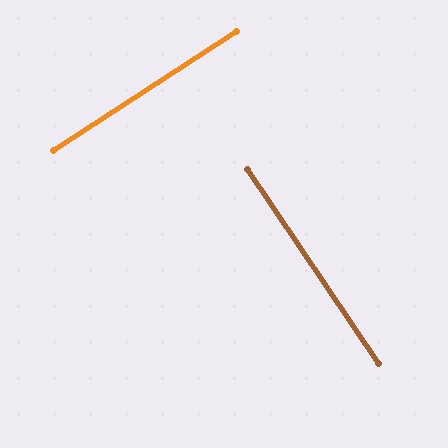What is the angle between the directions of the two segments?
Approximately 89 degrees.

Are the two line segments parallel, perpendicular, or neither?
Perpendicular — they meet at approximately 89°.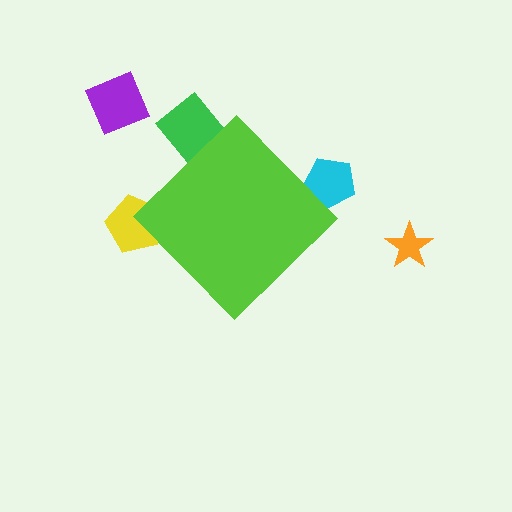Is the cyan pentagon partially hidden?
Yes, the cyan pentagon is partially hidden behind the lime diamond.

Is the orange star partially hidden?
No, the orange star is fully visible.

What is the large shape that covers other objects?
A lime diamond.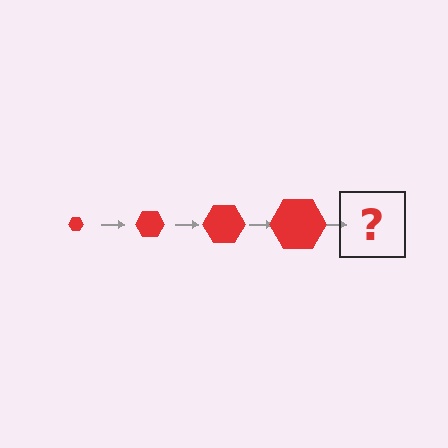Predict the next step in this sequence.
The next step is a red hexagon, larger than the previous one.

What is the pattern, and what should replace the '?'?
The pattern is that the hexagon gets progressively larger each step. The '?' should be a red hexagon, larger than the previous one.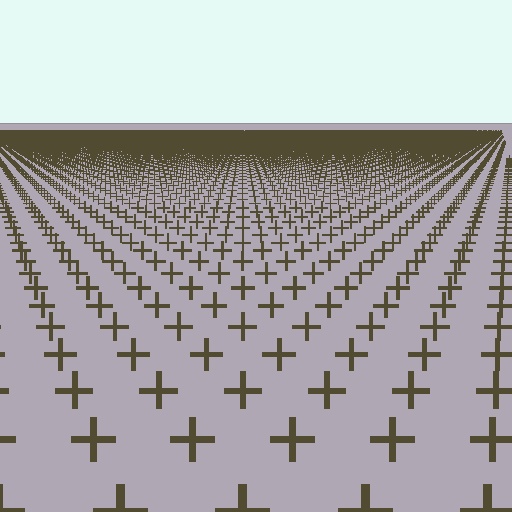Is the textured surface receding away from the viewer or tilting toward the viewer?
The surface is receding away from the viewer. Texture elements get smaller and denser toward the top.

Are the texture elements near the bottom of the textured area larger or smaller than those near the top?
Larger. Near the bottom, elements are closer to the viewer and appear at a bigger on-screen size.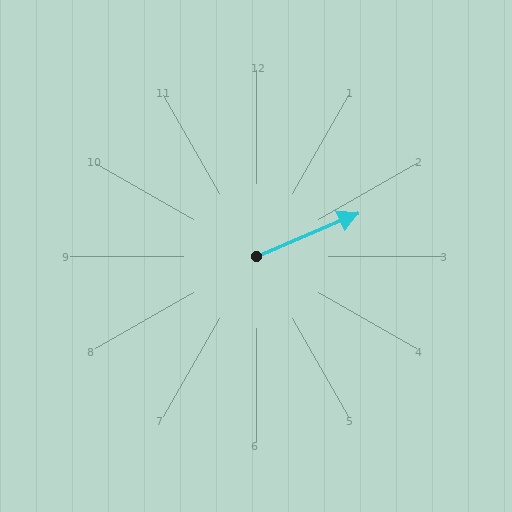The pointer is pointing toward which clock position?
Roughly 2 o'clock.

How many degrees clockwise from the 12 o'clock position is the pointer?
Approximately 67 degrees.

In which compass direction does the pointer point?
Northeast.